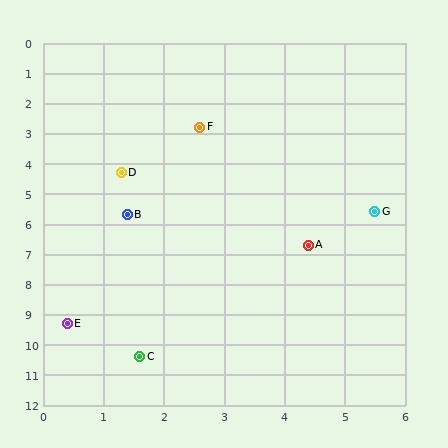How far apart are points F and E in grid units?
Points F and E are about 6.9 grid units apart.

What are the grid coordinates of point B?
Point B is at approximately (1.4, 5.7).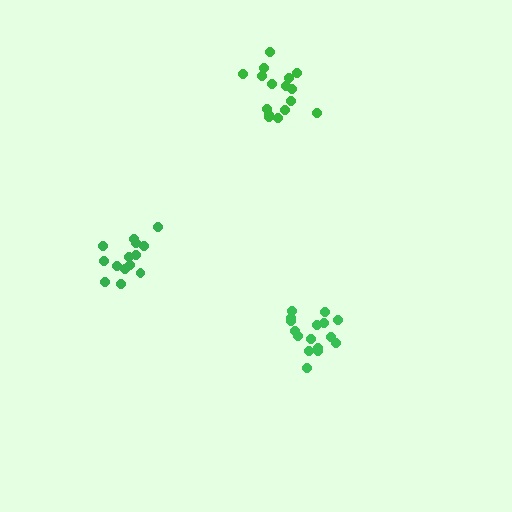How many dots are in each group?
Group 1: 16 dots, Group 2: 14 dots, Group 3: 16 dots (46 total).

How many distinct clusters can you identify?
There are 3 distinct clusters.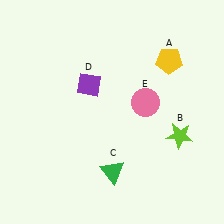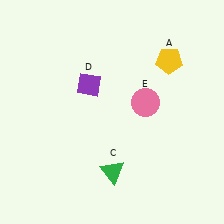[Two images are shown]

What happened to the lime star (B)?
The lime star (B) was removed in Image 2. It was in the bottom-right area of Image 1.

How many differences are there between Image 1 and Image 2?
There is 1 difference between the two images.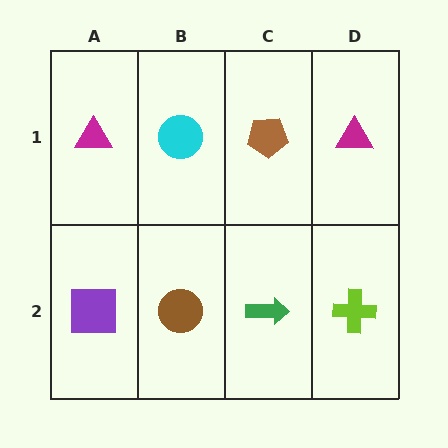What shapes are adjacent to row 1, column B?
A brown circle (row 2, column B), a magenta triangle (row 1, column A), a brown pentagon (row 1, column C).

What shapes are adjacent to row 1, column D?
A lime cross (row 2, column D), a brown pentagon (row 1, column C).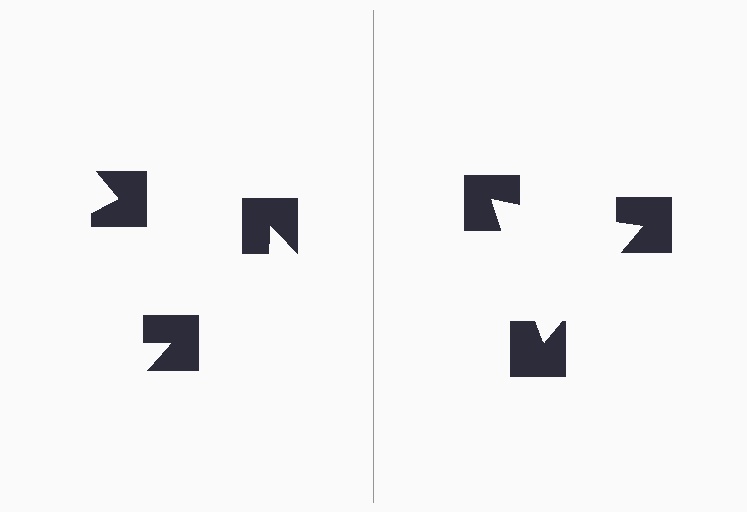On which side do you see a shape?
An illusory triangle appears on the right side. On the left side the wedge cuts are rotated, so no coherent shape forms.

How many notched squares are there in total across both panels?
6 — 3 on each side.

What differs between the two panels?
The notched squares are positioned identically on both sides; only the wedge orientations differ. On the right they align to a triangle; on the left they are misaligned.